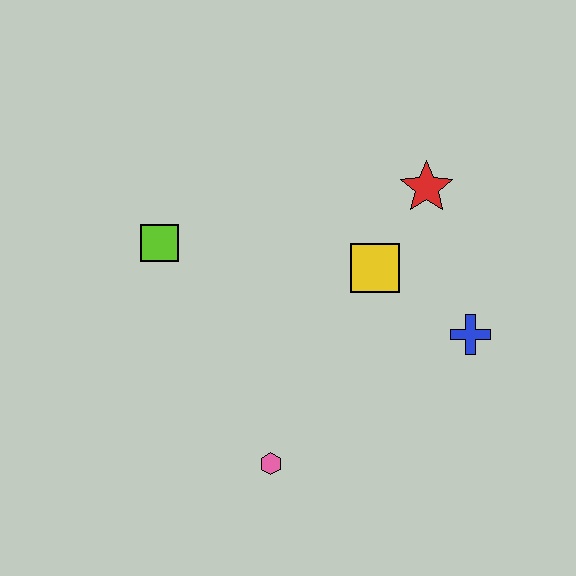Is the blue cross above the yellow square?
No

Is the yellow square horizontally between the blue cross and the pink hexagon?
Yes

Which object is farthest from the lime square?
The blue cross is farthest from the lime square.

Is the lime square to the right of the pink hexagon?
No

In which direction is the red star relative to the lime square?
The red star is to the right of the lime square.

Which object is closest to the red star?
The yellow square is closest to the red star.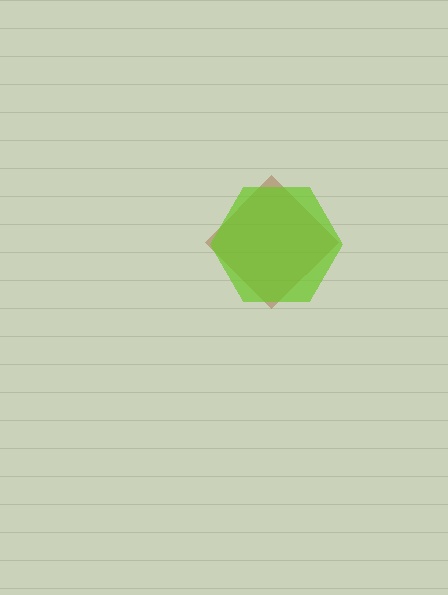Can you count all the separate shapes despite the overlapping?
Yes, there are 2 separate shapes.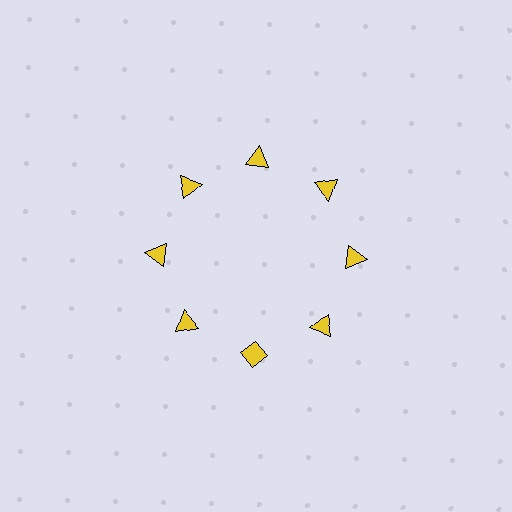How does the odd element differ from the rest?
It has a different shape: diamond instead of triangle.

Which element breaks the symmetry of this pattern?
The yellow diamond at roughly the 6 o'clock position breaks the symmetry. All other shapes are yellow triangles.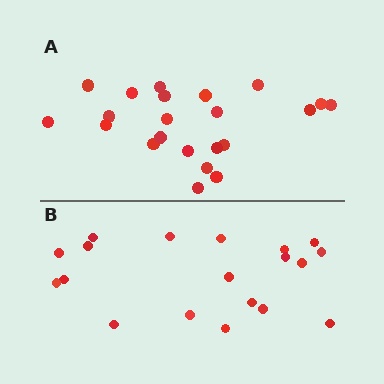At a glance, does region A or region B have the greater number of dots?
Region A (the top region) has more dots.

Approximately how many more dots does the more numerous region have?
Region A has just a few more — roughly 2 or 3 more dots than region B.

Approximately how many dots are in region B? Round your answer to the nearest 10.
About 20 dots. (The exact count is 19, which rounds to 20.)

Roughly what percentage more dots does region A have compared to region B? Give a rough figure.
About 15% more.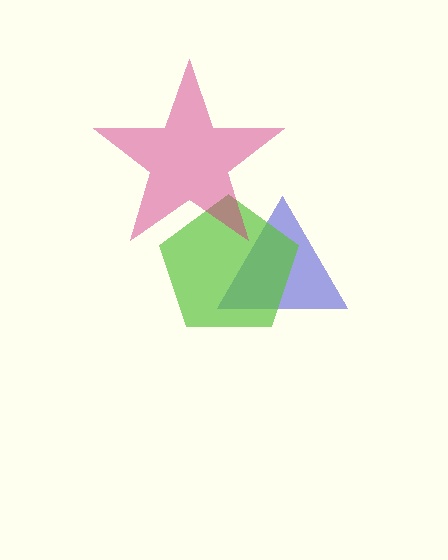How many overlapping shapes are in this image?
There are 3 overlapping shapes in the image.